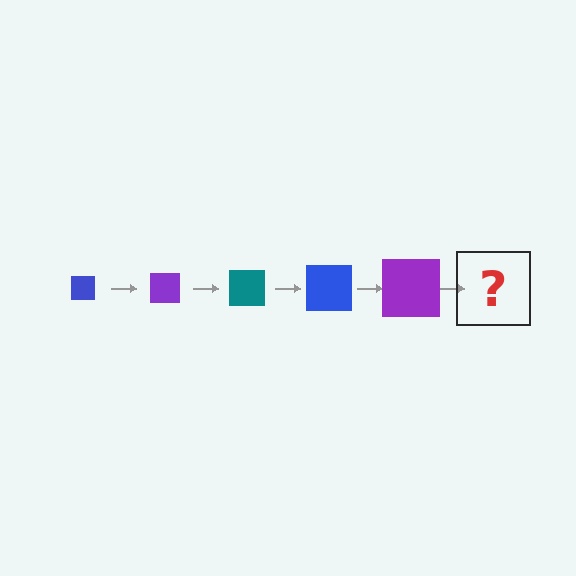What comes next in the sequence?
The next element should be a teal square, larger than the previous one.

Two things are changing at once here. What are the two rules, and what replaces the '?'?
The two rules are that the square grows larger each step and the color cycles through blue, purple, and teal. The '?' should be a teal square, larger than the previous one.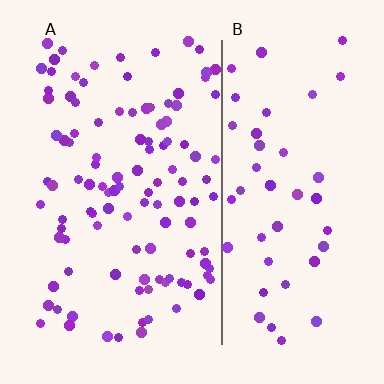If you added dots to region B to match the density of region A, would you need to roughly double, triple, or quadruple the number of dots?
Approximately double.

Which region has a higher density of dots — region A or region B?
A (the left).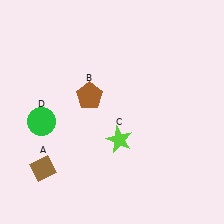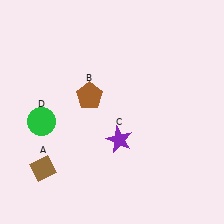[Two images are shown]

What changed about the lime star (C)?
In Image 1, C is lime. In Image 2, it changed to purple.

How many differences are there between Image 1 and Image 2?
There is 1 difference between the two images.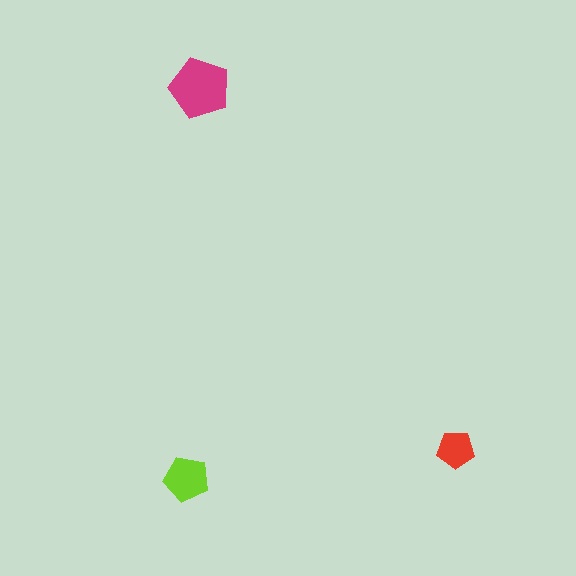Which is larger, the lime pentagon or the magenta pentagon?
The magenta one.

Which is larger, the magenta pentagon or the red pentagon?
The magenta one.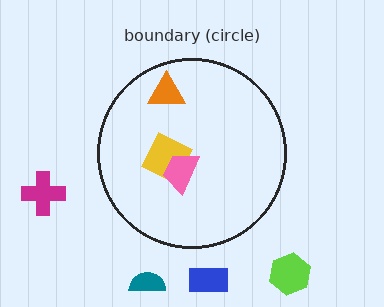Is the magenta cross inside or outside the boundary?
Outside.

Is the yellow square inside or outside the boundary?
Inside.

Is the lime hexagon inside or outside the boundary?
Outside.